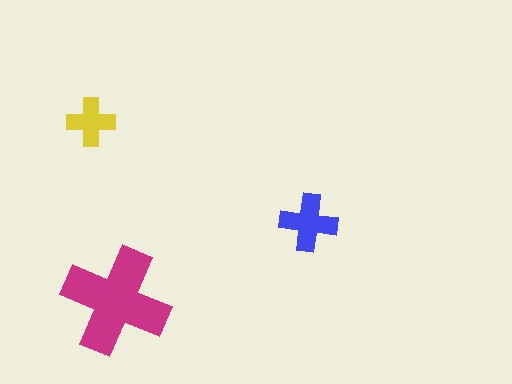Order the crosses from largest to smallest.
the magenta one, the blue one, the yellow one.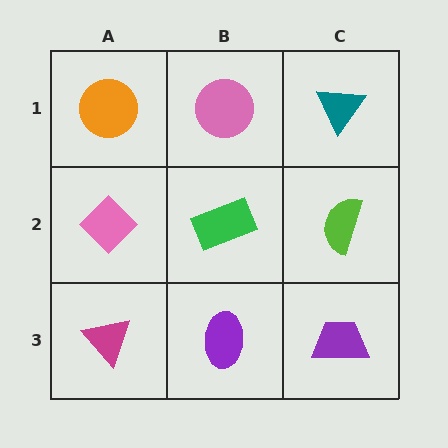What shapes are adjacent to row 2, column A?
An orange circle (row 1, column A), a magenta triangle (row 3, column A), a green rectangle (row 2, column B).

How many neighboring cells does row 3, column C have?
2.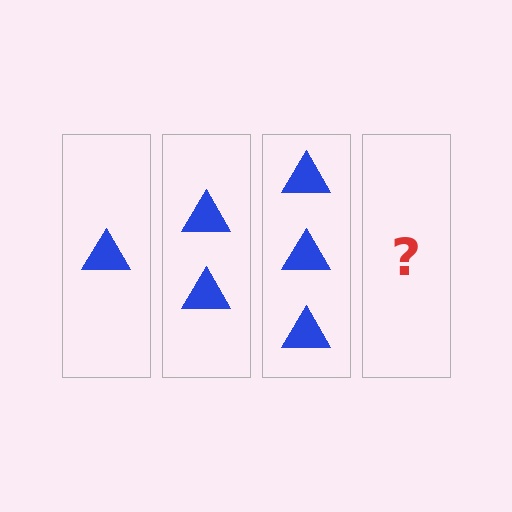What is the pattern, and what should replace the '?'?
The pattern is that each step adds one more triangle. The '?' should be 4 triangles.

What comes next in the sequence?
The next element should be 4 triangles.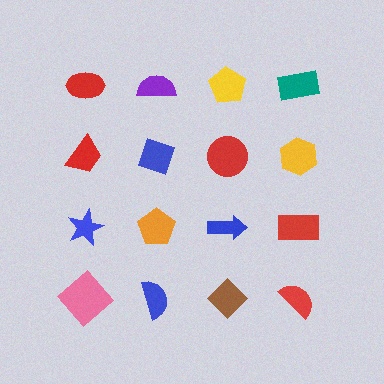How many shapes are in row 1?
4 shapes.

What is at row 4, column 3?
A brown diamond.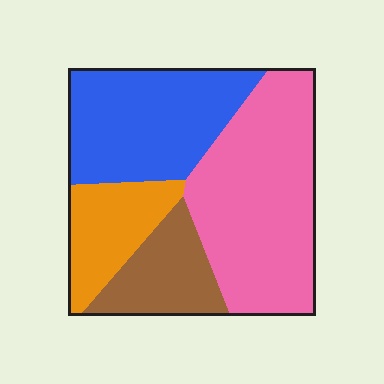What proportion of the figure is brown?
Brown covers around 15% of the figure.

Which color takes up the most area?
Pink, at roughly 40%.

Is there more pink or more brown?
Pink.